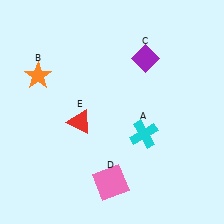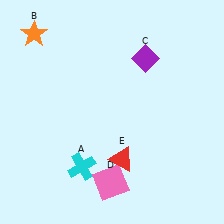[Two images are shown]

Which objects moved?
The objects that moved are: the cyan cross (A), the orange star (B), the red triangle (E).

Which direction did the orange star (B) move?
The orange star (B) moved up.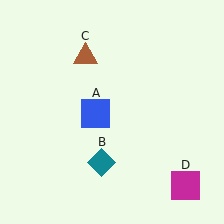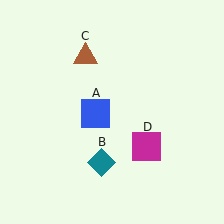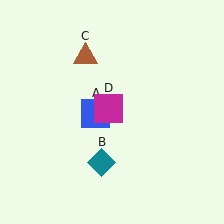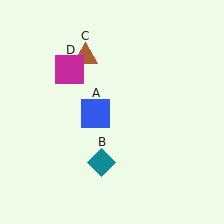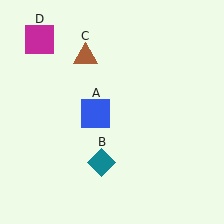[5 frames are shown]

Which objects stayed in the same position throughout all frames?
Blue square (object A) and teal diamond (object B) and brown triangle (object C) remained stationary.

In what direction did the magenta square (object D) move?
The magenta square (object D) moved up and to the left.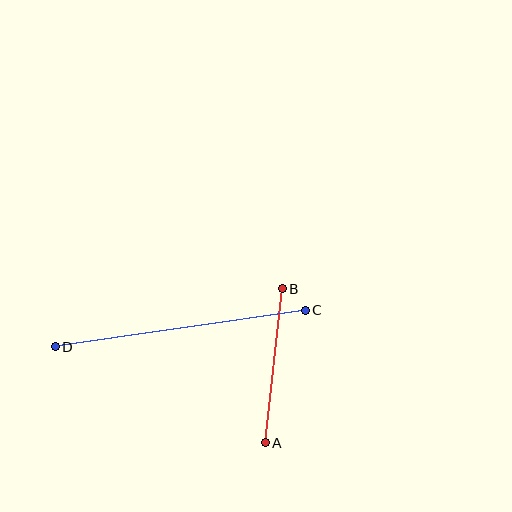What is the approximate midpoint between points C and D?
The midpoint is at approximately (180, 329) pixels.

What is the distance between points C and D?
The distance is approximately 253 pixels.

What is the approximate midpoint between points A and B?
The midpoint is at approximately (274, 366) pixels.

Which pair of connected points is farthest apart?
Points C and D are farthest apart.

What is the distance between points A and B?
The distance is approximately 155 pixels.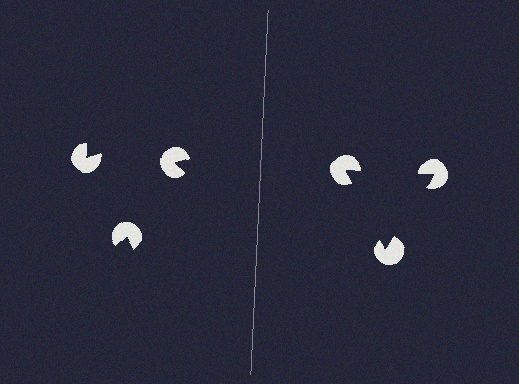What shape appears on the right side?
An illusory triangle.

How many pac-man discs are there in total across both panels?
6 — 3 on each side.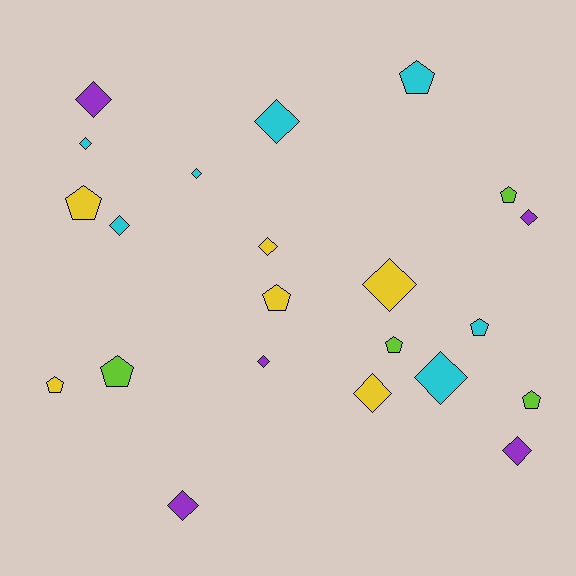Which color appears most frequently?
Cyan, with 7 objects.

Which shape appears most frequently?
Diamond, with 13 objects.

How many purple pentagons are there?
There are no purple pentagons.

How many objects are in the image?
There are 22 objects.